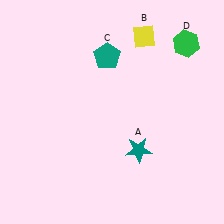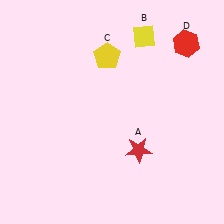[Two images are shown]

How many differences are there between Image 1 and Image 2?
There are 3 differences between the two images.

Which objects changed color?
A changed from teal to red. C changed from teal to yellow. D changed from green to red.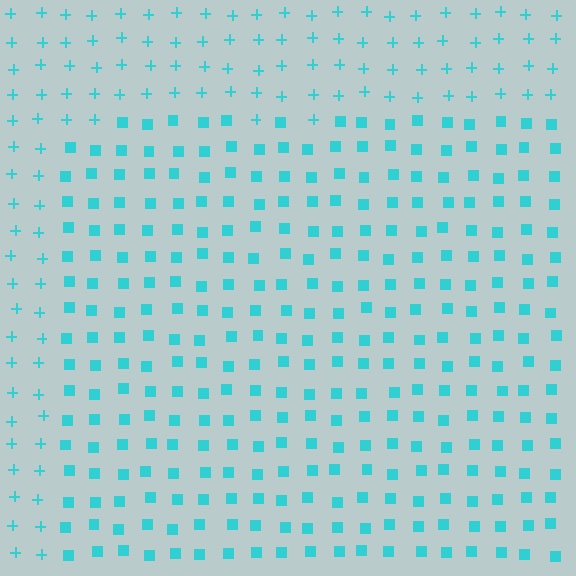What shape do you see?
I see a rectangle.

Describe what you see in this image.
The image is filled with small cyan elements arranged in a uniform grid. A rectangle-shaped region contains squares, while the surrounding area contains plus signs. The boundary is defined purely by the change in element shape.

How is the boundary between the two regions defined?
The boundary is defined by a change in element shape: squares inside vs. plus signs outside. All elements share the same color and spacing.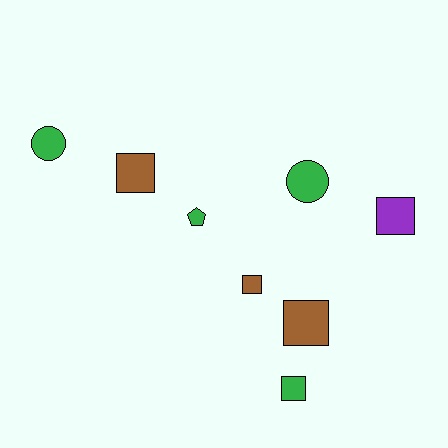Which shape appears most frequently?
Square, with 5 objects.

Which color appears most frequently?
Green, with 4 objects.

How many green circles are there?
There are 2 green circles.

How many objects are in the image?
There are 8 objects.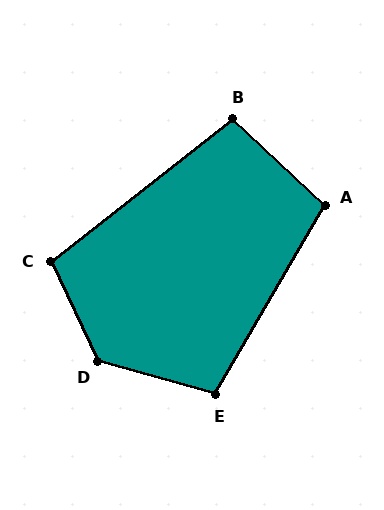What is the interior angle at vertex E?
Approximately 104 degrees (obtuse).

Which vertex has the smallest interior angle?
B, at approximately 99 degrees.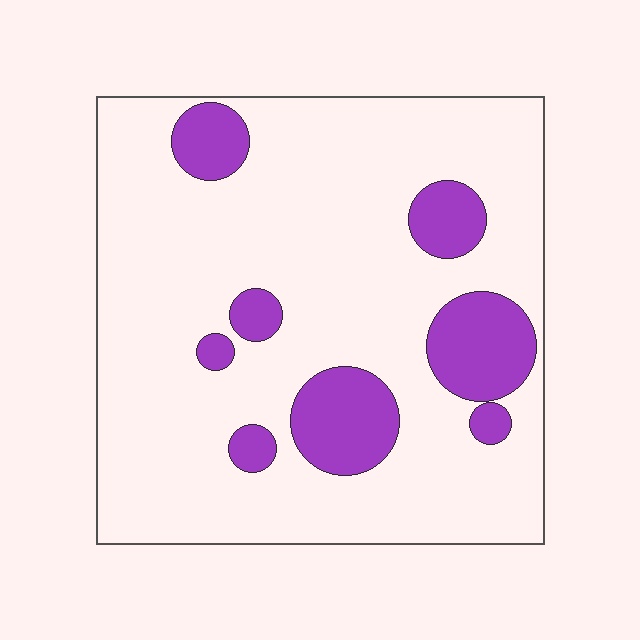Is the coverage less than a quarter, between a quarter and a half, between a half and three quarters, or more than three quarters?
Less than a quarter.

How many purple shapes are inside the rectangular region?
8.